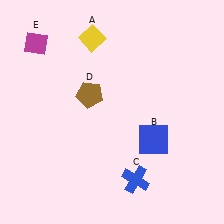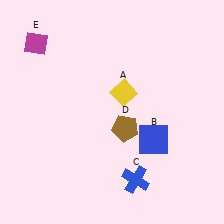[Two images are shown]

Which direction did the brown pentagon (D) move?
The brown pentagon (D) moved right.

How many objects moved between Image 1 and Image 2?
2 objects moved between the two images.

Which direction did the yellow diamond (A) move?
The yellow diamond (A) moved down.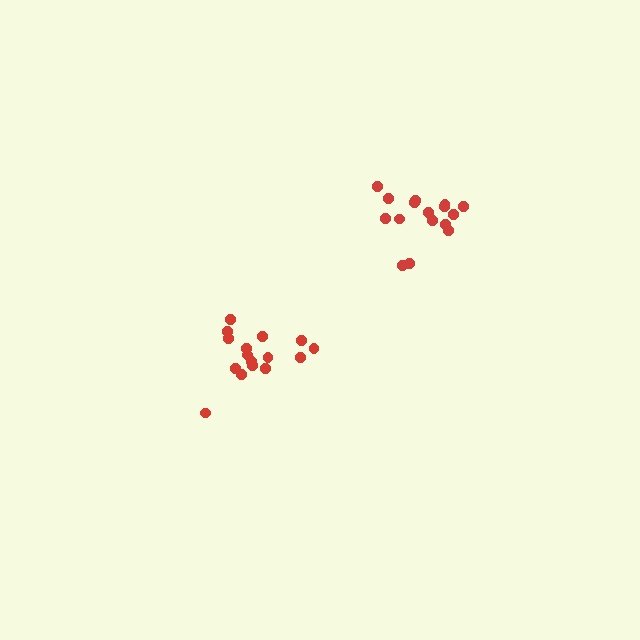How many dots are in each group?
Group 1: 16 dots, Group 2: 16 dots (32 total).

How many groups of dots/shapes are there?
There are 2 groups.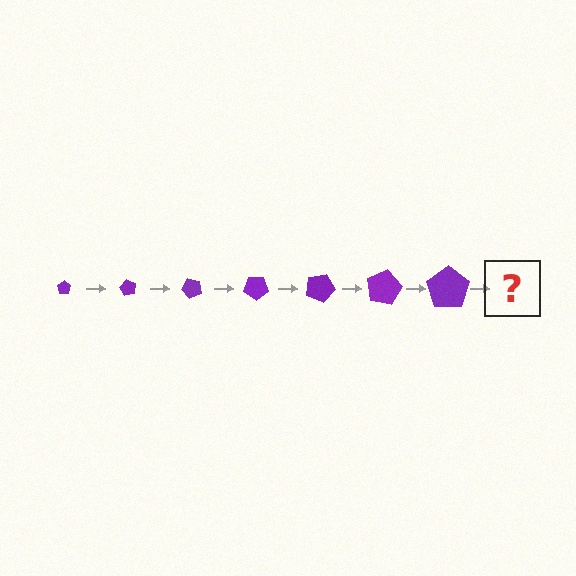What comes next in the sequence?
The next element should be a pentagon, larger than the previous one and rotated 420 degrees from the start.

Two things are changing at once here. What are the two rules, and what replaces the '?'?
The two rules are that the pentagon grows larger each step and it rotates 60 degrees each step. The '?' should be a pentagon, larger than the previous one and rotated 420 degrees from the start.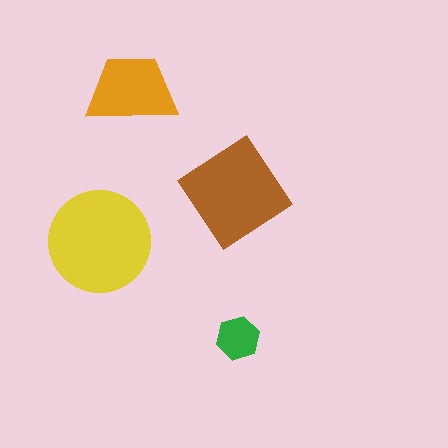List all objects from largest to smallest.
The yellow circle, the brown diamond, the orange trapezoid, the green hexagon.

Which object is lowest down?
The green hexagon is bottommost.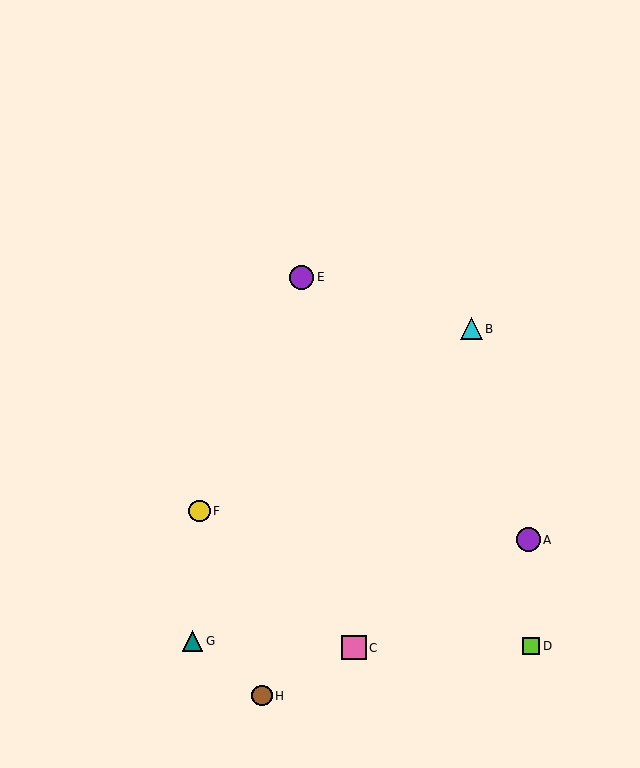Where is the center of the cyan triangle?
The center of the cyan triangle is at (471, 329).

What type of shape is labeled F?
Shape F is a yellow circle.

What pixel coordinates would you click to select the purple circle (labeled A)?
Click at (528, 540) to select the purple circle A.